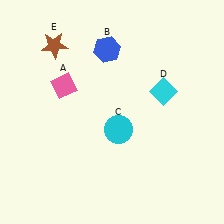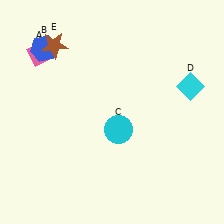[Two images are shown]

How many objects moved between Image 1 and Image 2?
3 objects moved between the two images.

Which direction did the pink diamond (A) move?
The pink diamond (A) moved up.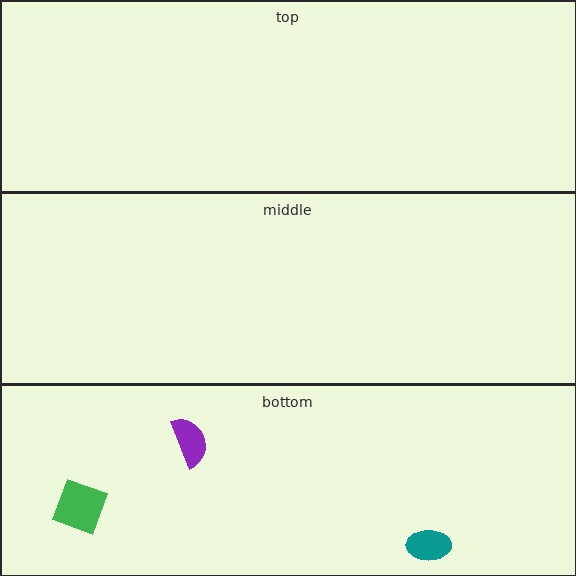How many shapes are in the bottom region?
3.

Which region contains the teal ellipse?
The bottom region.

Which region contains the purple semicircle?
The bottom region.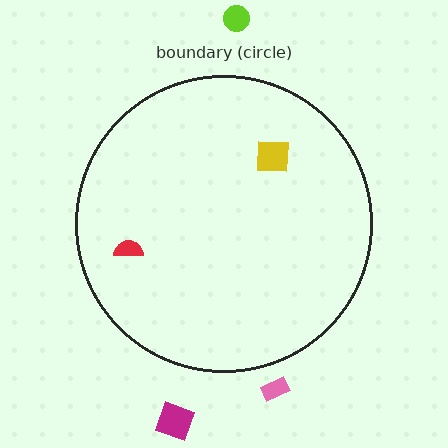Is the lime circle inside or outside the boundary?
Outside.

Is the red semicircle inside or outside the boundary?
Inside.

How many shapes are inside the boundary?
2 inside, 3 outside.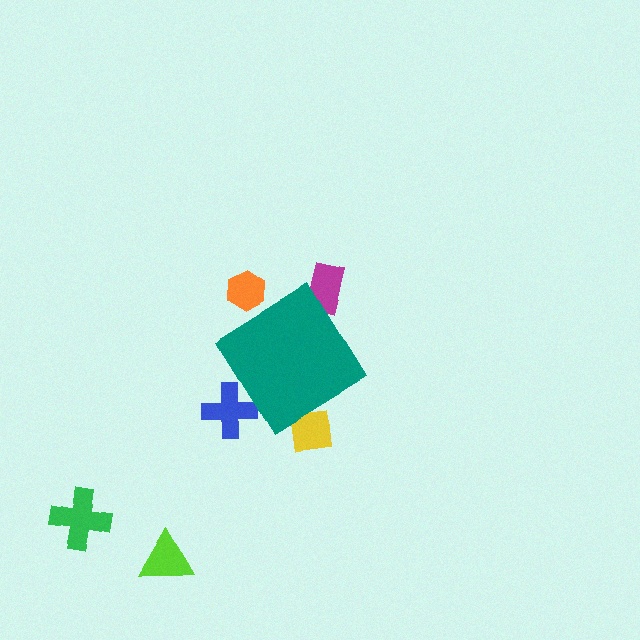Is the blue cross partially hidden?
Yes, the blue cross is partially hidden behind the teal diamond.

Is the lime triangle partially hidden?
No, the lime triangle is fully visible.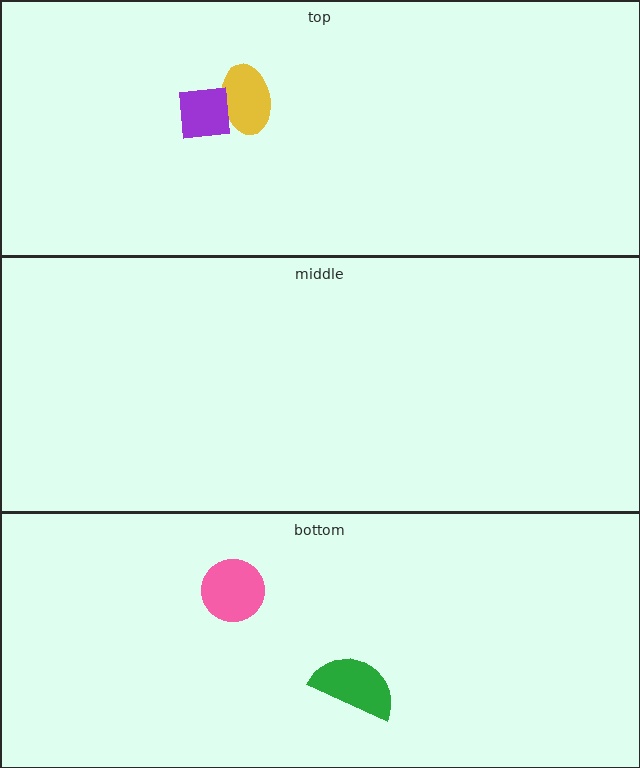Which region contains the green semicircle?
The bottom region.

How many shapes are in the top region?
2.